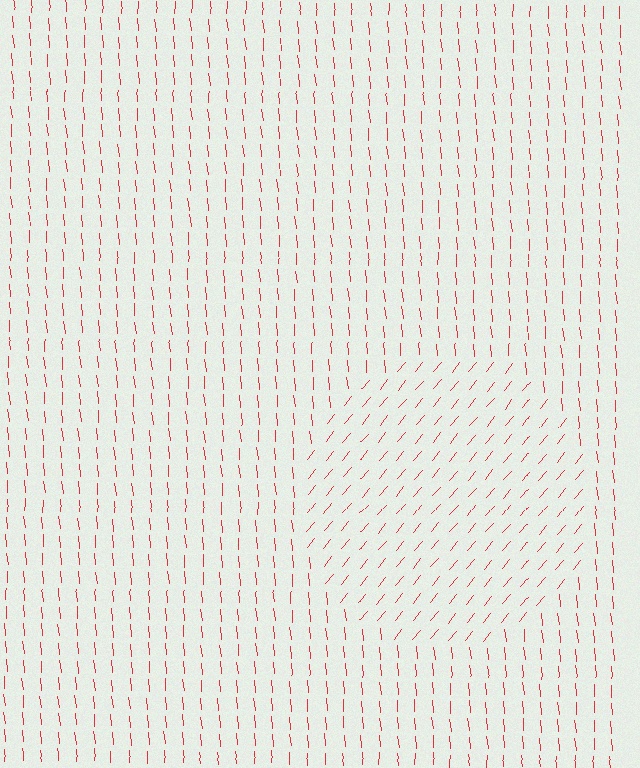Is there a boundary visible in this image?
Yes, there is a texture boundary formed by a change in line orientation.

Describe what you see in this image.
The image is filled with small red line segments. A circle region in the image has lines oriented differently from the surrounding lines, creating a visible texture boundary.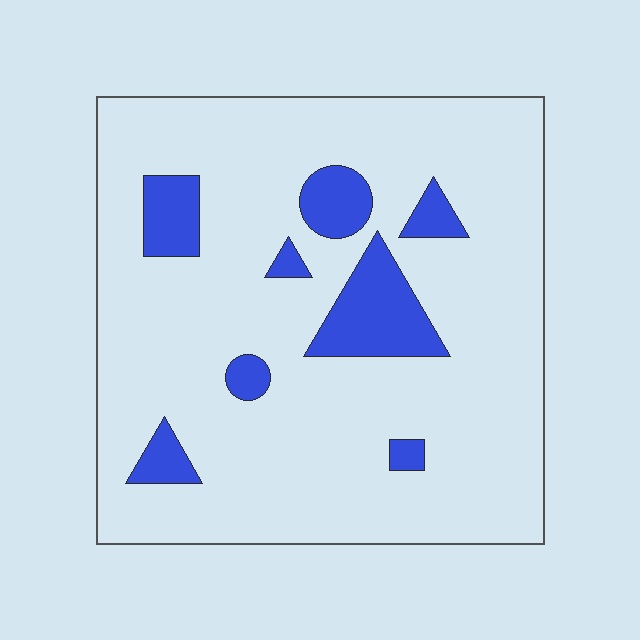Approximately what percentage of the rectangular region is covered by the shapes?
Approximately 15%.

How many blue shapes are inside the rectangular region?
8.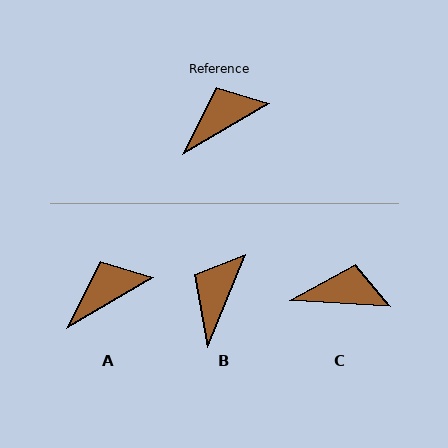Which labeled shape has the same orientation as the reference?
A.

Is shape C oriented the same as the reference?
No, it is off by about 33 degrees.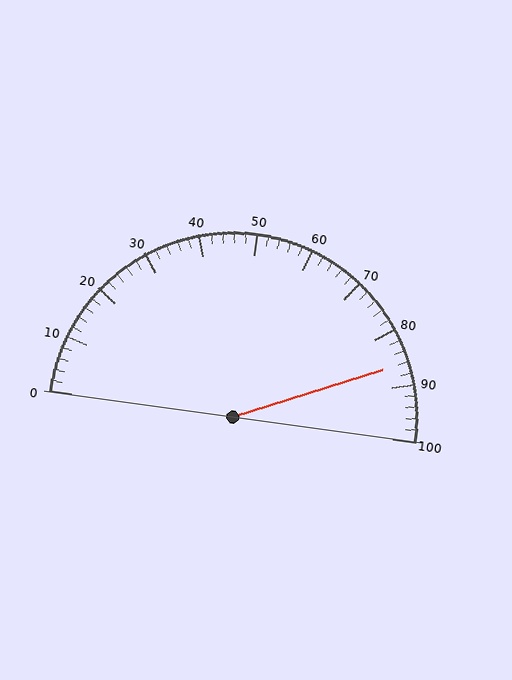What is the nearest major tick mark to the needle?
The nearest major tick mark is 90.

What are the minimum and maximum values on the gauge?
The gauge ranges from 0 to 100.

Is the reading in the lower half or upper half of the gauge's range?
The reading is in the upper half of the range (0 to 100).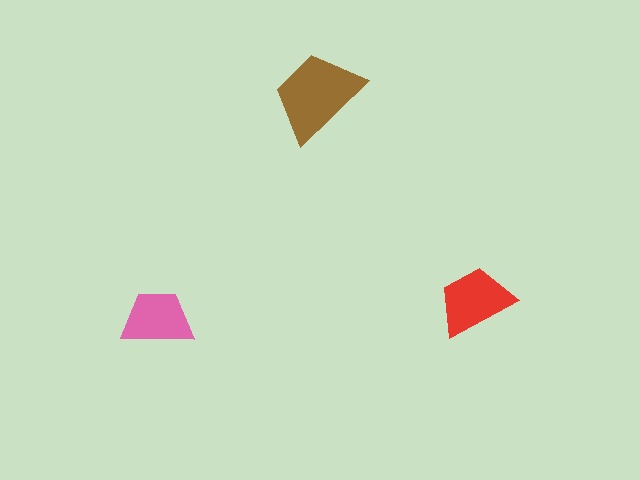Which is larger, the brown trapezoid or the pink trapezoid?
The brown one.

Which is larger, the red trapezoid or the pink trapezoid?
The red one.